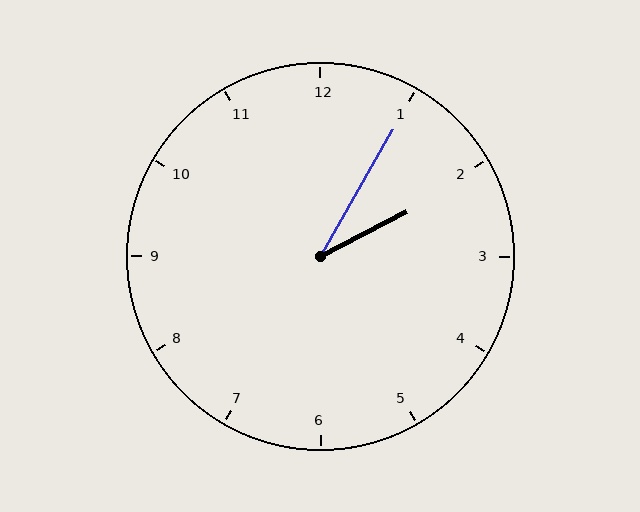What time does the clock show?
2:05.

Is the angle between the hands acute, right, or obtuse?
It is acute.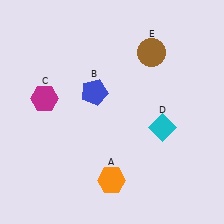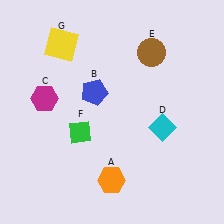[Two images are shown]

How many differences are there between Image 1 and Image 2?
There are 2 differences between the two images.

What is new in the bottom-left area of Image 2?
A green diamond (F) was added in the bottom-left area of Image 2.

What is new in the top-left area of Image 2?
A yellow square (G) was added in the top-left area of Image 2.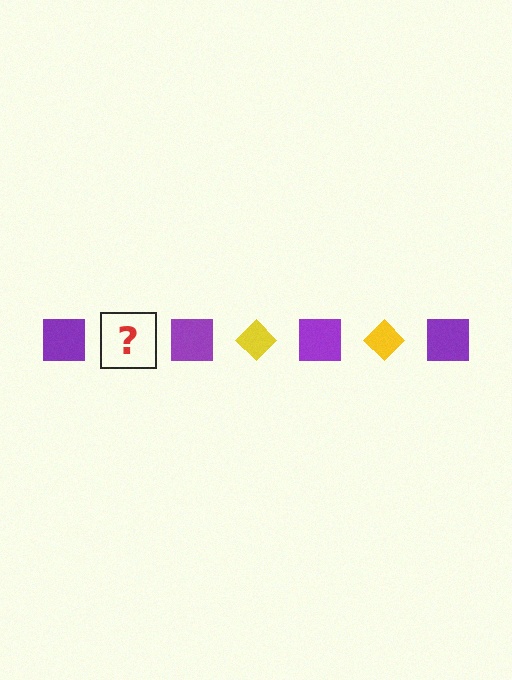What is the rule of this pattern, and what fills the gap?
The rule is that the pattern alternates between purple square and yellow diamond. The gap should be filled with a yellow diamond.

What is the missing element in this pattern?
The missing element is a yellow diamond.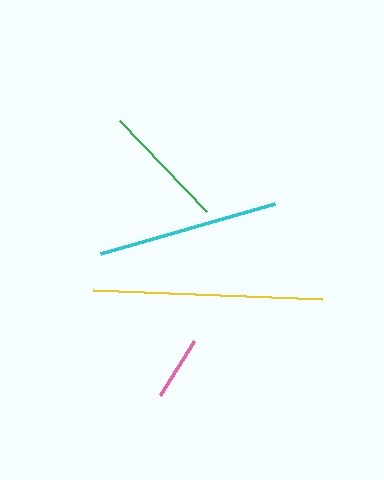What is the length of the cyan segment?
The cyan segment is approximately 181 pixels long.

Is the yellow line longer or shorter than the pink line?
The yellow line is longer than the pink line.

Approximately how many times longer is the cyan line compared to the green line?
The cyan line is approximately 1.5 times the length of the green line.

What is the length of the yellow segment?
The yellow segment is approximately 230 pixels long.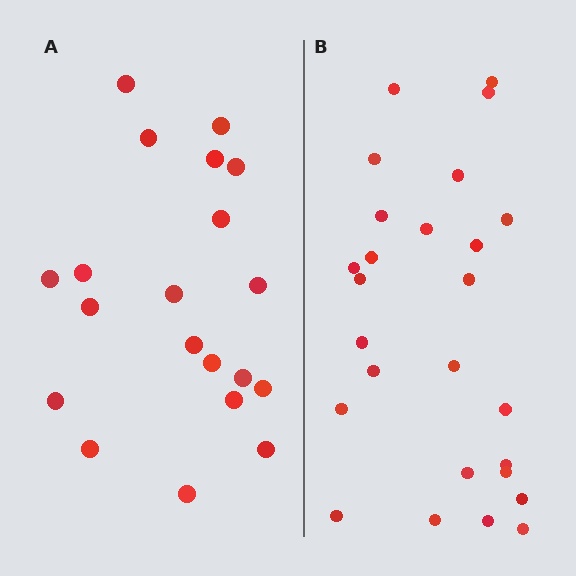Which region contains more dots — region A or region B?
Region B (the right region) has more dots.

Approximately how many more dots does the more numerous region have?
Region B has about 6 more dots than region A.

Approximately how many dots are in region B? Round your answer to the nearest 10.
About 30 dots. (The exact count is 26, which rounds to 30.)